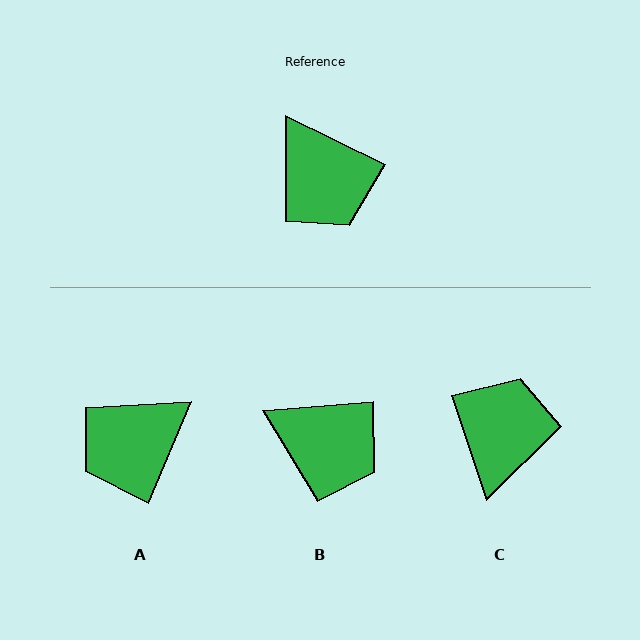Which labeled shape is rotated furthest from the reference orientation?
C, about 135 degrees away.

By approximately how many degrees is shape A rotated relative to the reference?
Approximately 87 degrees clockwise.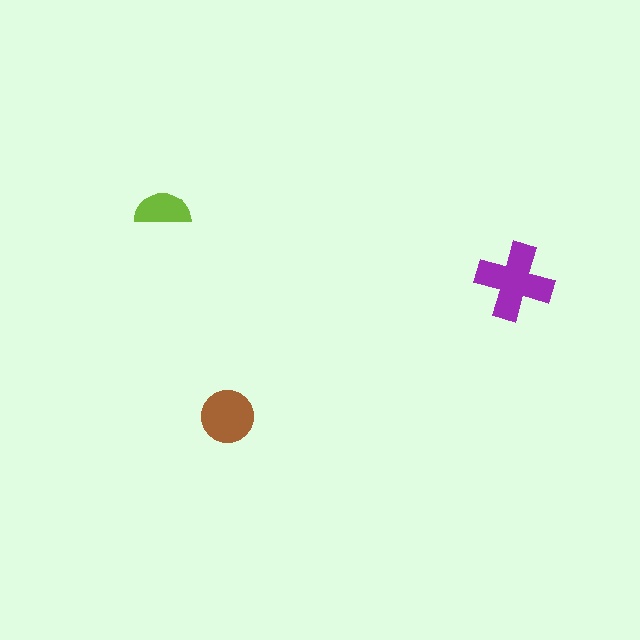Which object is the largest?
The purple cross.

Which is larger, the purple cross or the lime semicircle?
The purple cross.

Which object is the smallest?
The lime semicircle.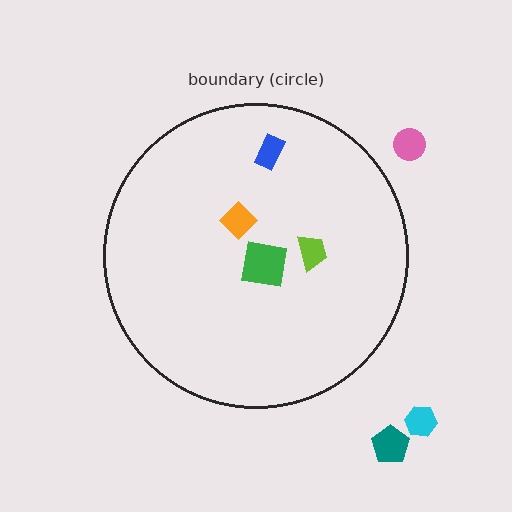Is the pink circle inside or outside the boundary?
Outside.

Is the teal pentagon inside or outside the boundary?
Outside.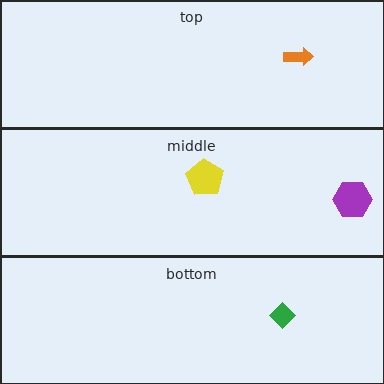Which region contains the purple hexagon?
The middle region.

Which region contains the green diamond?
The bottom region.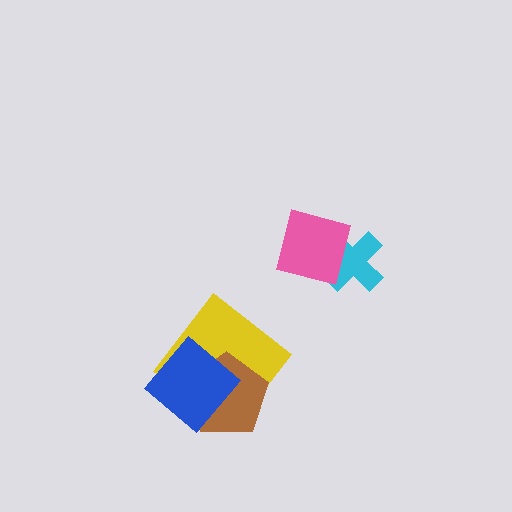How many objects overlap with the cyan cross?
1 object overlaps with the cyan cross.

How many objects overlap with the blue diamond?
2 objects overlap with the blue diamond.